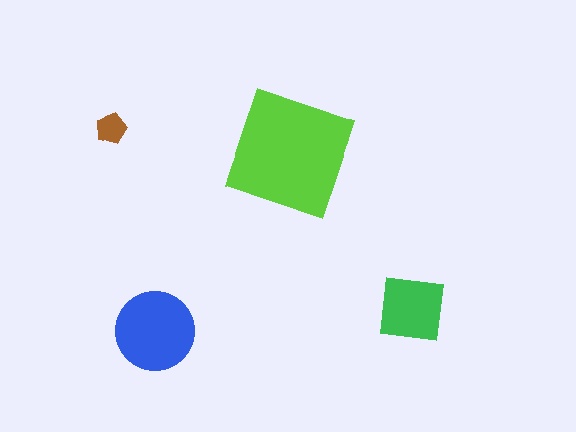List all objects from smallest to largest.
The brown pentagon, the green square, the blue circle, the lime square.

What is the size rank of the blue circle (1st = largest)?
2nd.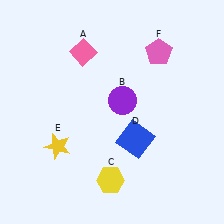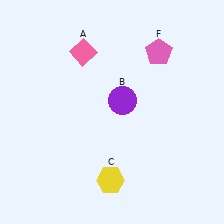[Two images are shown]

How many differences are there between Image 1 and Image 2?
There are 2 differences between the two images.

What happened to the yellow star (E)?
The yellow star (E) was removed in Image 2. It was in the bottom-left area of Image 1.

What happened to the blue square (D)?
The blue square (D) was removed in Image 2. It was in the bottom-right area of Image 1.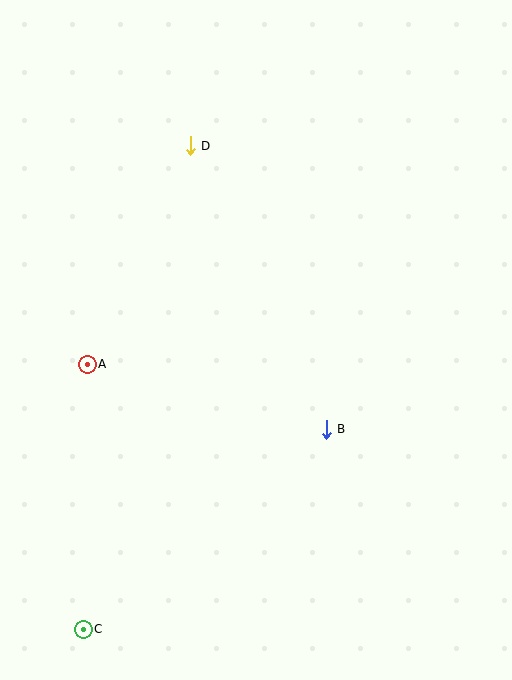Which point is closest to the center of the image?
Point B at (326, 429) is closest to the center.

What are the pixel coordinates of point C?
Point C is at (83, 629).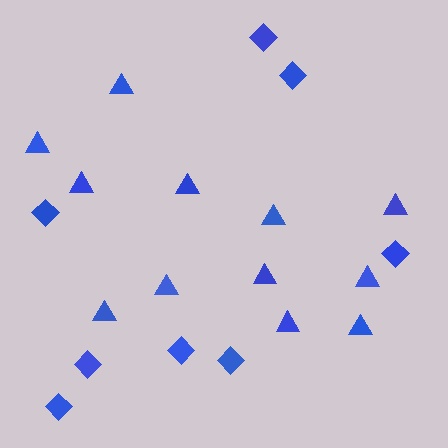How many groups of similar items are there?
There are 2 groups: one group of triangles (12) and one group of diamonds (8).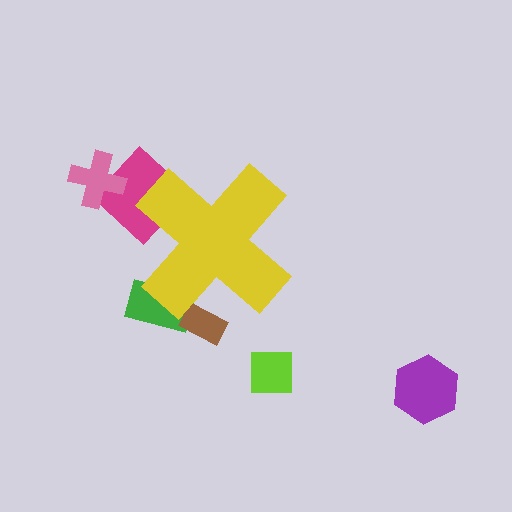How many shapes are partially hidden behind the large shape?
3 shapes are partially hidden.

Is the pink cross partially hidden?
No, the pink cross is fully visible.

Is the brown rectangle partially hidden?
Yes, the brown rectangle is partially hidden behind the yellow cross.